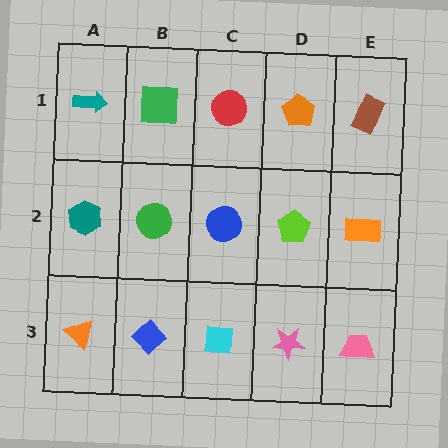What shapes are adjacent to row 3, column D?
A lime pentagon (row 2, column D), a cyan square (row 3, column C), a pink trapezoid (row 3, column E).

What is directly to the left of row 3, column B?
An orange triangle.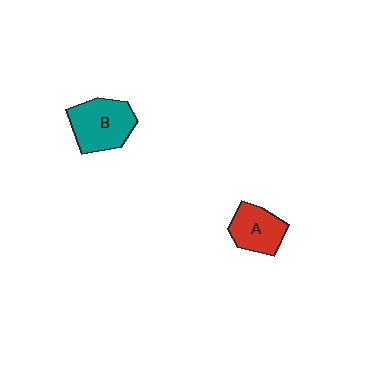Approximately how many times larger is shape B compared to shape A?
Approximately 1.3 times.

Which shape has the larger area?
Shape B (teal).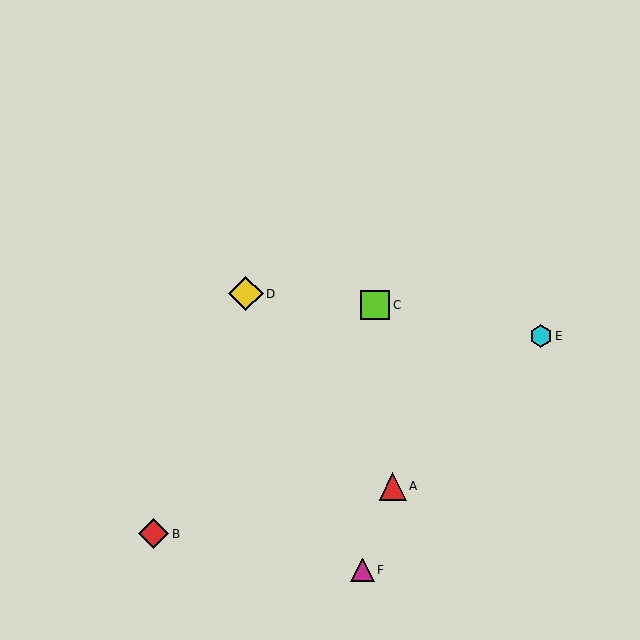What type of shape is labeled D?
Shape D is a yellow diamond.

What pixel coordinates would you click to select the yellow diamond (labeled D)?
Click at (246, 294) to select the yellow diamond D.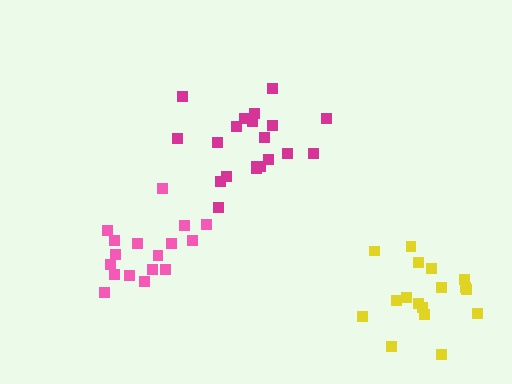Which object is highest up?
The magenta cluster is topmost.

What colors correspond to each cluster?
The clusters are colored: magenta, pink, yellow.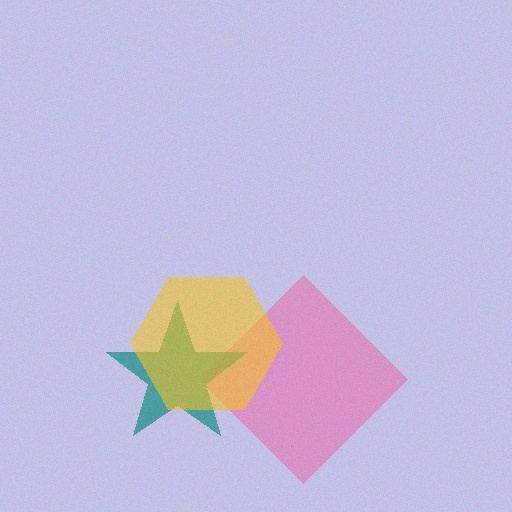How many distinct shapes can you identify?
There are 3 distinct shapes: a pink diamond, a teal star, a yellow hexagon.